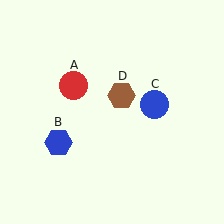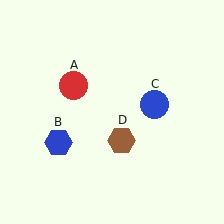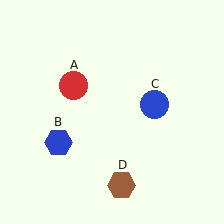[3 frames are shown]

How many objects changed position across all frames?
1 object changed position: brown hexagon (object D).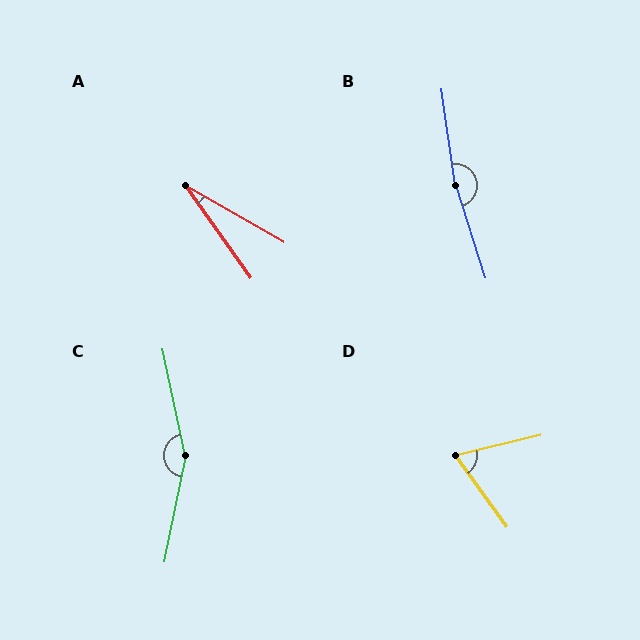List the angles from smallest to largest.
A (25°), D (68°), C (157°), B (170°).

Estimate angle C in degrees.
Approximately 157 degrees.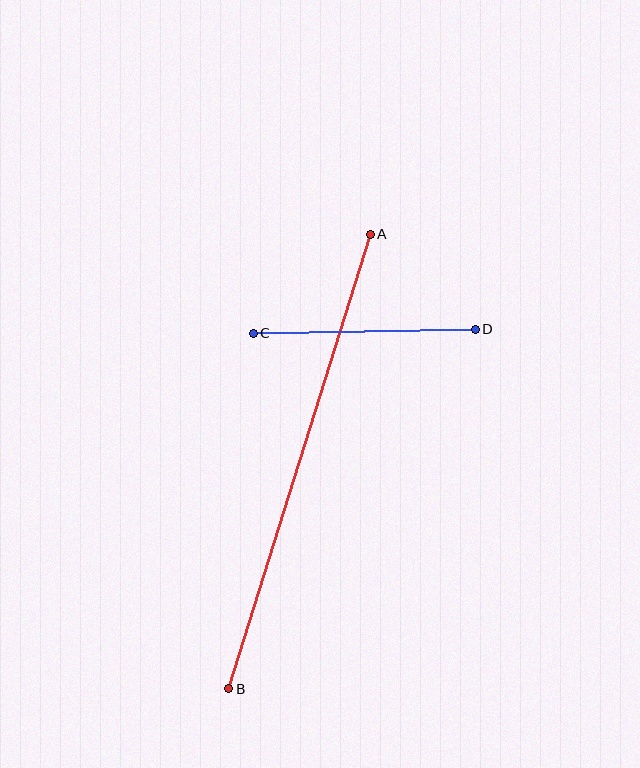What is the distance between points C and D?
The distance is approximately 222 pixels.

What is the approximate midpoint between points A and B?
The midpoint is at approximately (300, 461) pixels.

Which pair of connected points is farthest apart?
Points A and B are farthest apart.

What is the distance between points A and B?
The distance is approximately 476 pixels.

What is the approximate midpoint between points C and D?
The midpoint is at approximately (364, 331) pixels.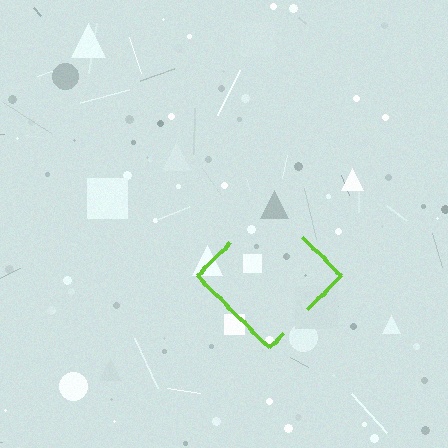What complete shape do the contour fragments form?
The contour fragments form a diamond.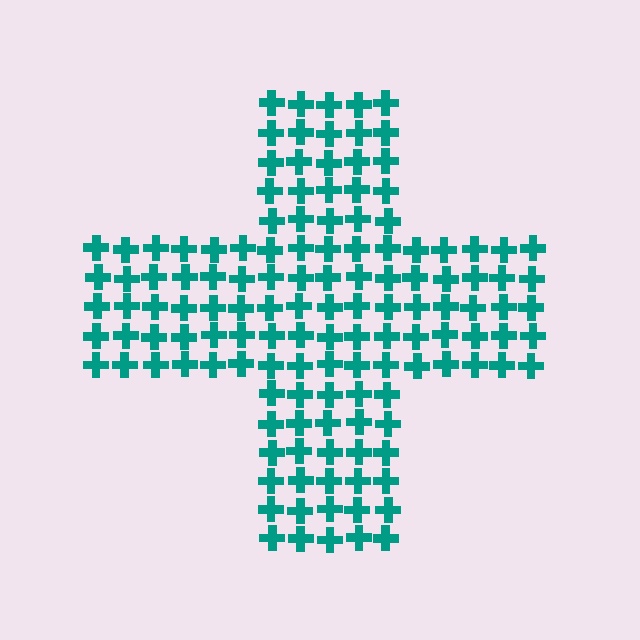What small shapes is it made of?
It is made of small crosses.